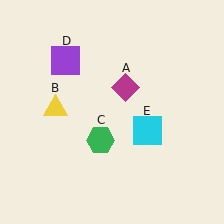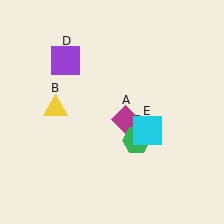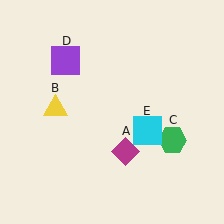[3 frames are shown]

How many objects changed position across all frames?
2 objects changed position: magenta diamond (object A), green hexagon (object C).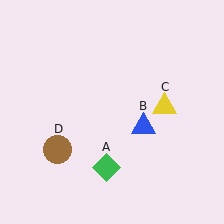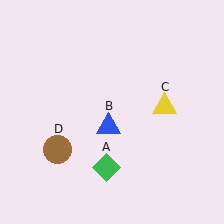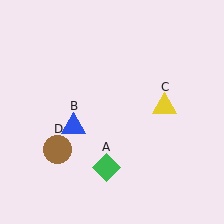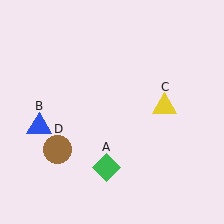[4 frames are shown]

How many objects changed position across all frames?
1 object changed position: blue triangle (object B).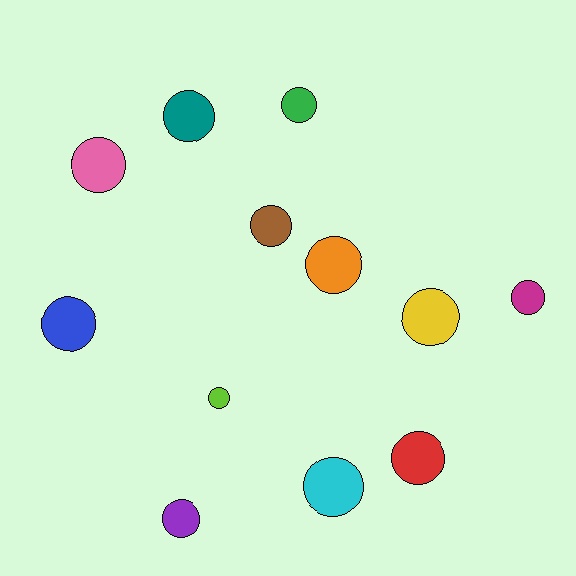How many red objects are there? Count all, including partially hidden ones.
There is 1 red object.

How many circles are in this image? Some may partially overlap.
There are 12 circles.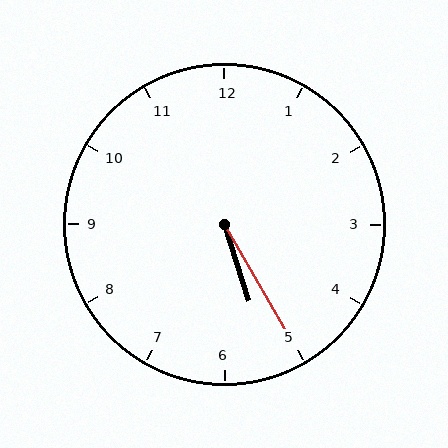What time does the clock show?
5:25.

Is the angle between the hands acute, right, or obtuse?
It is acute.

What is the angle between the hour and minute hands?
Approximately 12 degrees.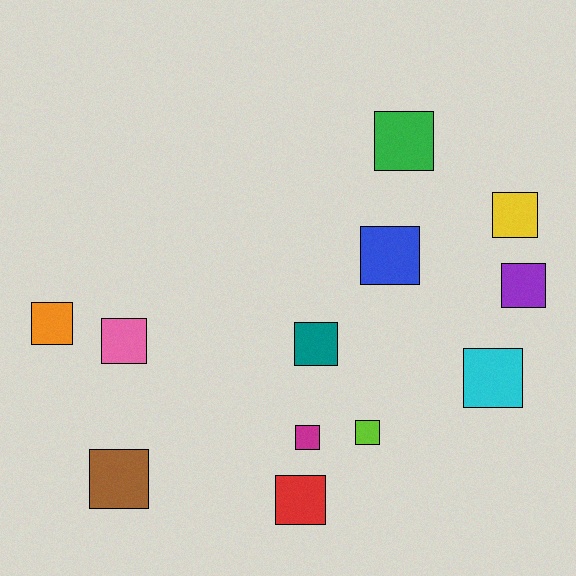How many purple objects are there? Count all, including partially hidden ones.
There is 1 purple object.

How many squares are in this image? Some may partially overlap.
There are 12 squares.